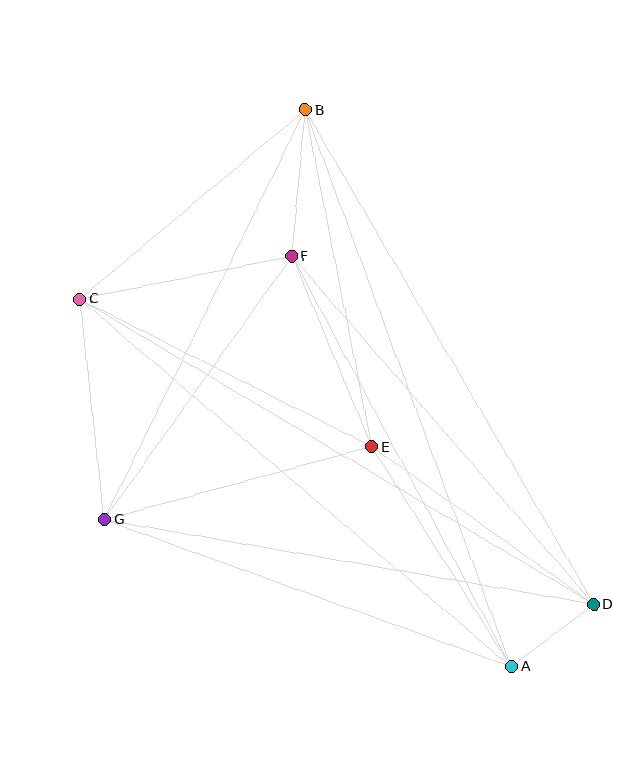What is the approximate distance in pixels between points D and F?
The distance between D and F is approximately 461 pixels.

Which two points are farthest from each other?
Points C and D are farthest from each other.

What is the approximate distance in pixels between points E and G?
The distance between E and G is approximately 277 pixels.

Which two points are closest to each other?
Points A and D are closest to each other.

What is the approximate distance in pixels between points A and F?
The distance between A and F is approximately 465 pixels.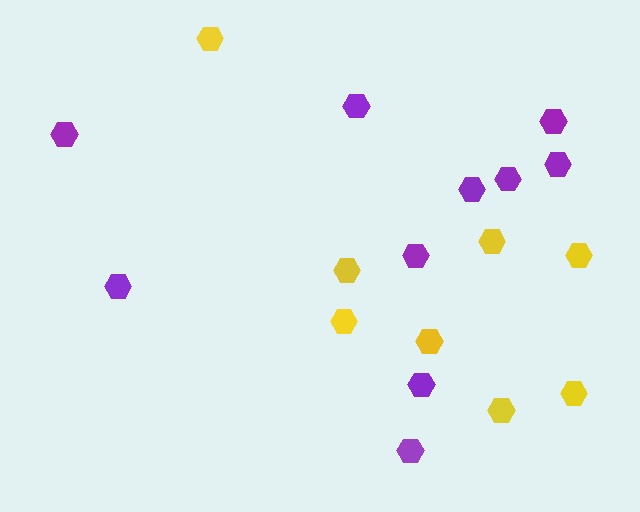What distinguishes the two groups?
There are 2 groups: one group of yellow hexagons (8) and one group of purple hexagons (10).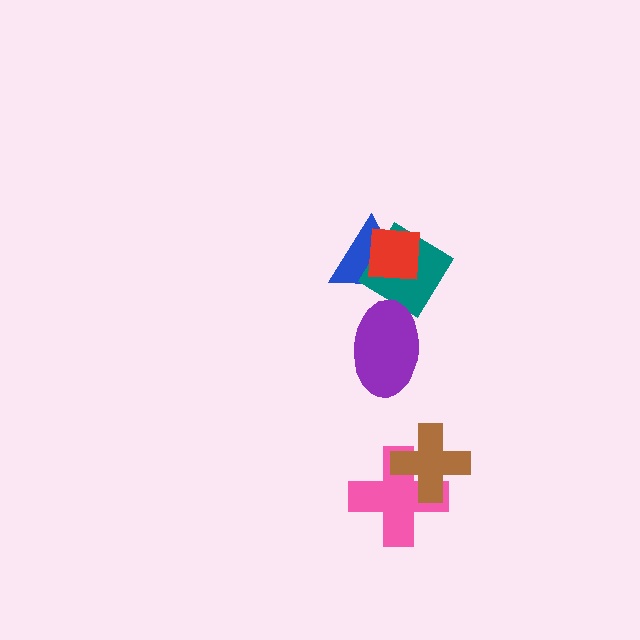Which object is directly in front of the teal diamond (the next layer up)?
The purple ellipse is directly in front of the teal diamond.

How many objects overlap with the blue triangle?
2 objects overlap with the blue triangle.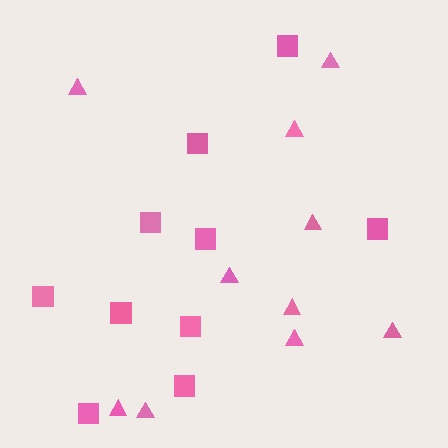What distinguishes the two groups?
There are 2 groups: one group of triangles (10) and one group of squares (10).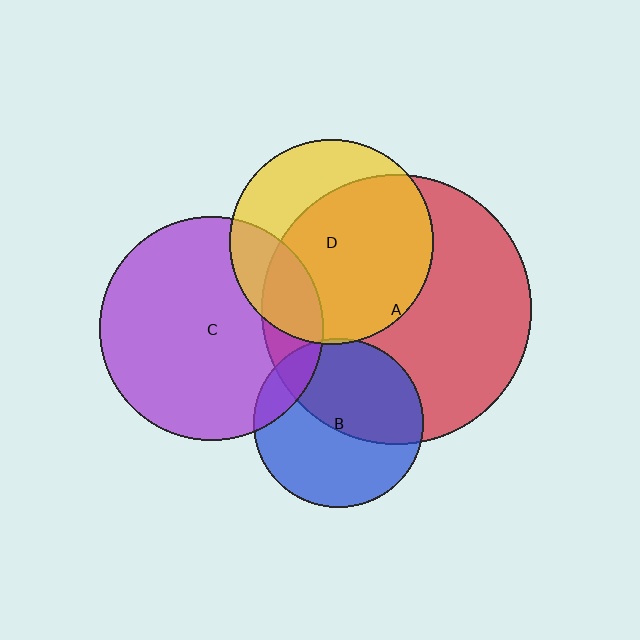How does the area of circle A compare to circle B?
Approximately 2.5 times.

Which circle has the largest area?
Circle A (red).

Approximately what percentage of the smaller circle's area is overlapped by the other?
Approximately 15%.